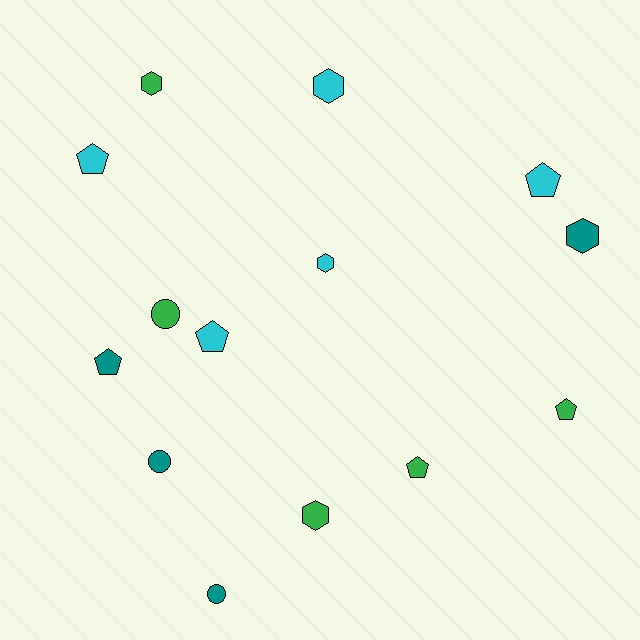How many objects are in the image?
There are 14 objects.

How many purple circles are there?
There are no purple circles.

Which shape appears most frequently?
Pentagon, with 6 objects.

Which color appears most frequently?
Green, with 5 objects.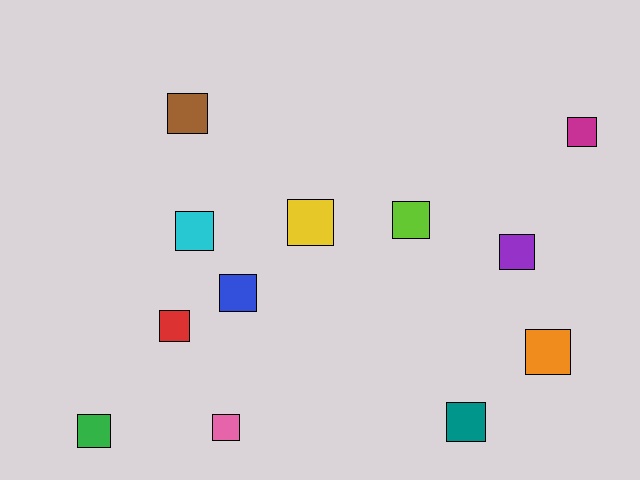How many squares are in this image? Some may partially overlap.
There are 12 squares.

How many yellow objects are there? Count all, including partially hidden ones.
There is 1 yellow object.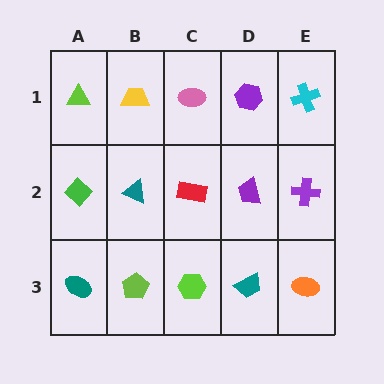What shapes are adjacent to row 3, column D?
A purple trapezoid (row 2, column D), a lime hexagon (row 3, column C), an orange ellipse (row 3, column E).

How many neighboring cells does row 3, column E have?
2.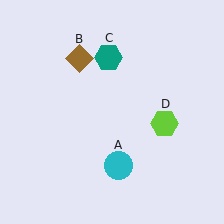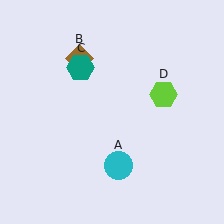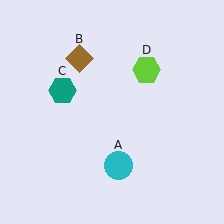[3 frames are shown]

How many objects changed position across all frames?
2 objects changed position: teal hexagon (object C), lime hexagon (object D).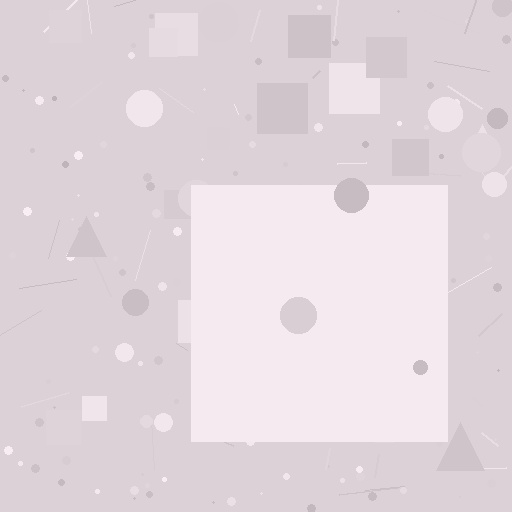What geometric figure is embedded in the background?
A square is embedded in the background.